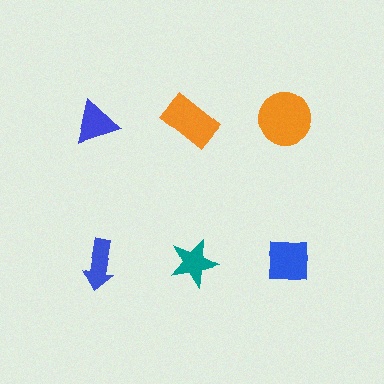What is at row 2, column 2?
A teal star.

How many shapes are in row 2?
3 shapes.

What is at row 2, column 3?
A blue square.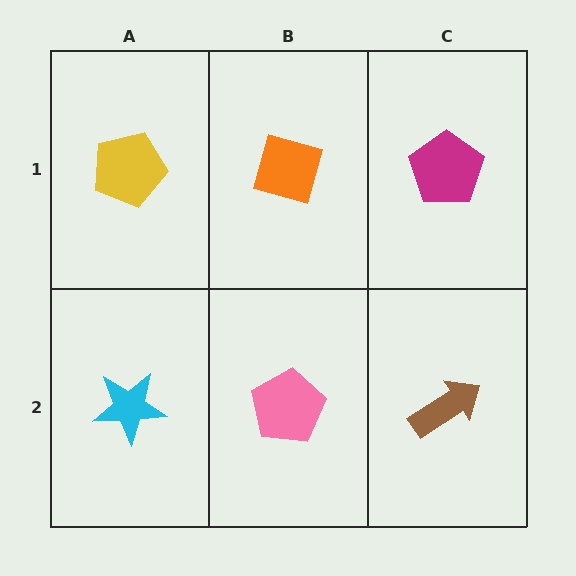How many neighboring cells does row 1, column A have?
2.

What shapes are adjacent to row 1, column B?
A pink pentagon (row 2, column B), a yellow pentagon (row 1, column A), a magenta pentagon (row 1, column C).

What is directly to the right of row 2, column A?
A pink pentagon.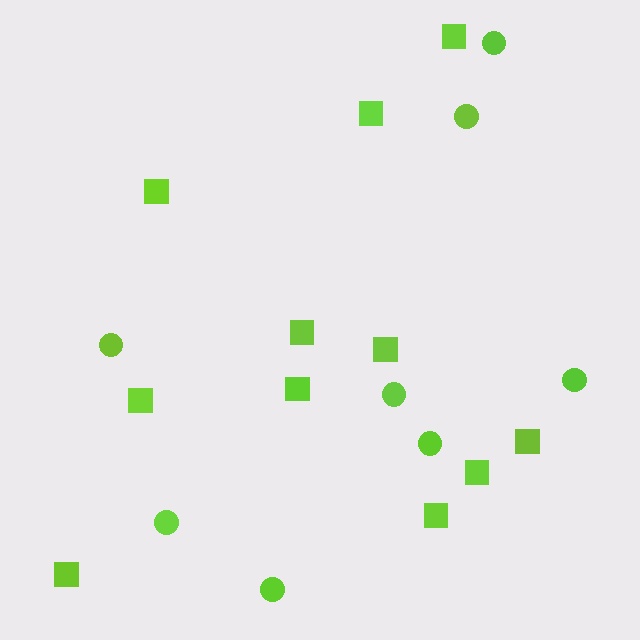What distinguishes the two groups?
There are 2 groups: one group of squares (11) and one group of circles (8).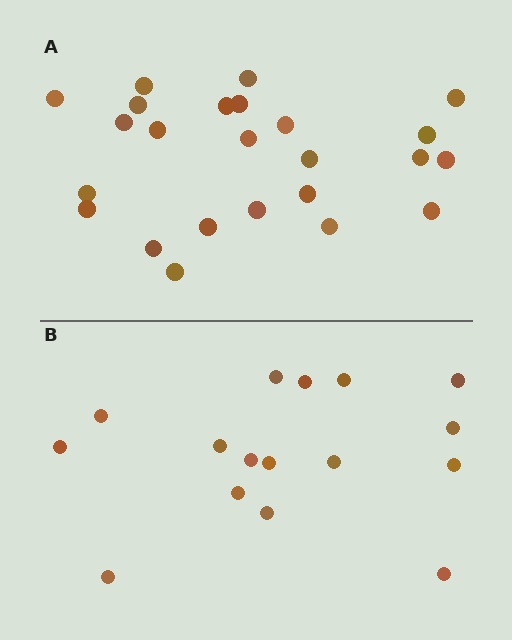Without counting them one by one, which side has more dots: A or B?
Region A (the top region) has more dots.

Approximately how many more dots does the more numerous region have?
Region A has roughly 8 or so more dots than region B.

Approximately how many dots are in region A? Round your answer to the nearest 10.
About 20 dots. (The exact count is 24, which rounds to 20.)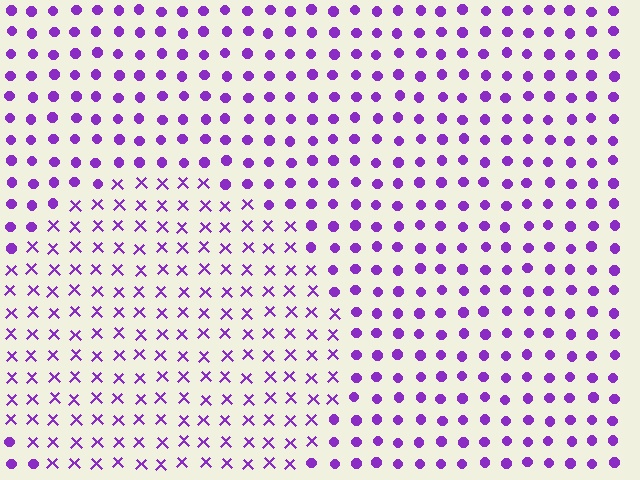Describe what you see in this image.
The image is filled with small purple elements arranged in a uniform grid. A circle-shaped region contains X marks, while the surrounding area contains circles. The boundary is defined purely by the change in element shape.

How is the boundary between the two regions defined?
The boundary is defined by a change in element shape: X marks inside vs. circles outside. All elements share the same color and spacing.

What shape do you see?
I see a circle.